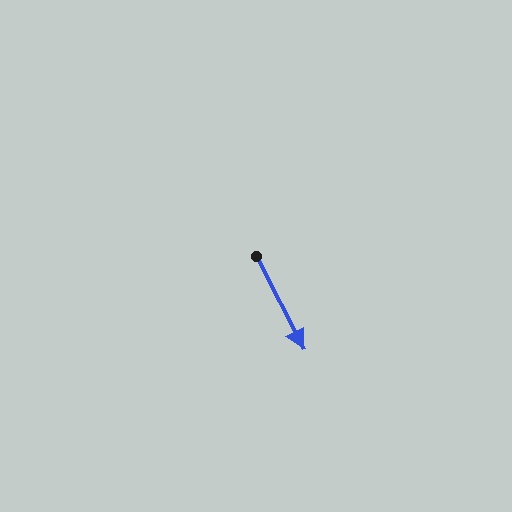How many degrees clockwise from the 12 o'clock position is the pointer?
Approximately 153 degrees.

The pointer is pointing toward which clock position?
Roughly 5 o'clock.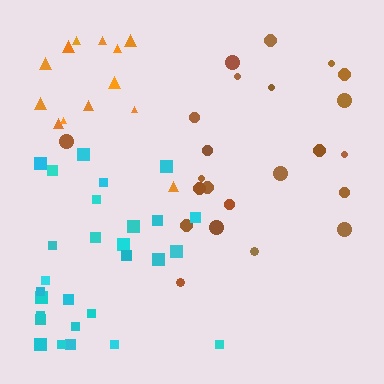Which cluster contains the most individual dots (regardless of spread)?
Cyan (28).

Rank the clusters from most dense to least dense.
cyan, brown, orange.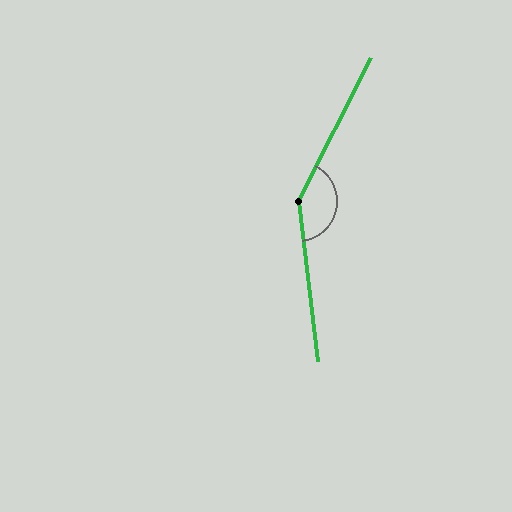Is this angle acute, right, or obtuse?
It is obtuse.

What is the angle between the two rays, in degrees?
Approximately 146 degrees.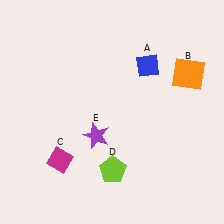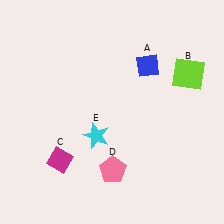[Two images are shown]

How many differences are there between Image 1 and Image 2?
There are 3 differences between the two images.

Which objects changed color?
B changed from orange to lime. D changed from lime to pink. E changed from purple to cyan.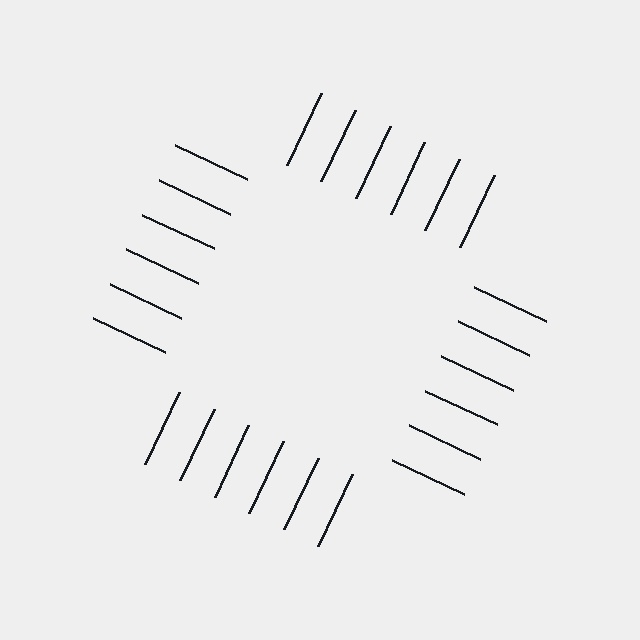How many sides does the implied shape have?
4 sides — the line-ends trace a square.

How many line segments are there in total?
24 — 6 along each of the 4 edges.